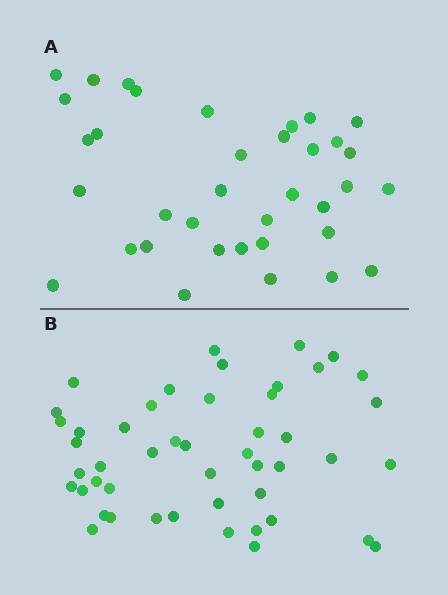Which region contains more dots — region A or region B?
Region B (the bottom region) has more dots.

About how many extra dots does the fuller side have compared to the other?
Region B has roughly 12 or so more dots than region A.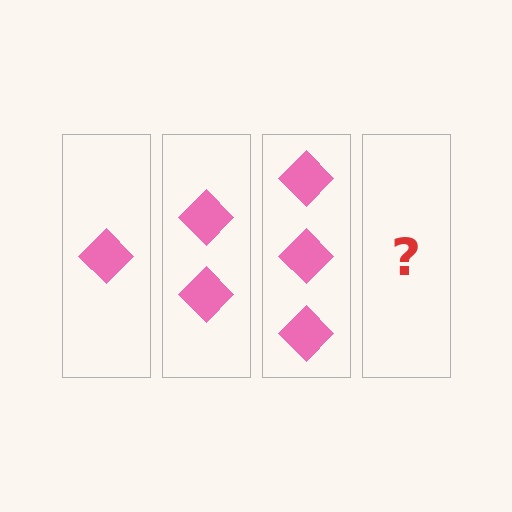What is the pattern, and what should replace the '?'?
The pattern is that each step adds one more diamond. The '?' should be 4 diamonds.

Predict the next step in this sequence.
The next step is 4 diamonds.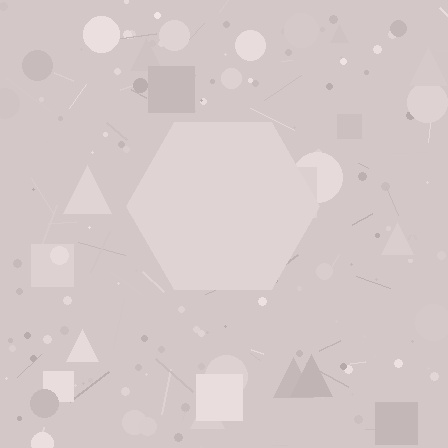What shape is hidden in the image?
A hexagon is hidden in the image.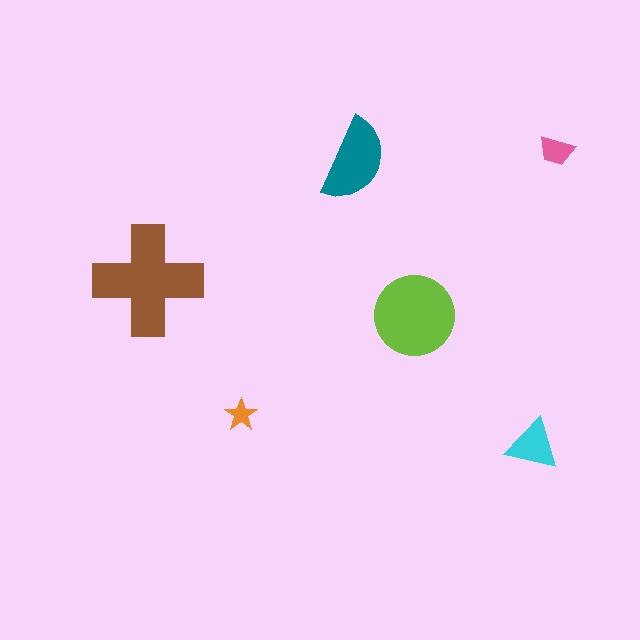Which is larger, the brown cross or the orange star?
The brown cross.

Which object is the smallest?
The orange star.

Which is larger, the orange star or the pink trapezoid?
The pink trapezoid.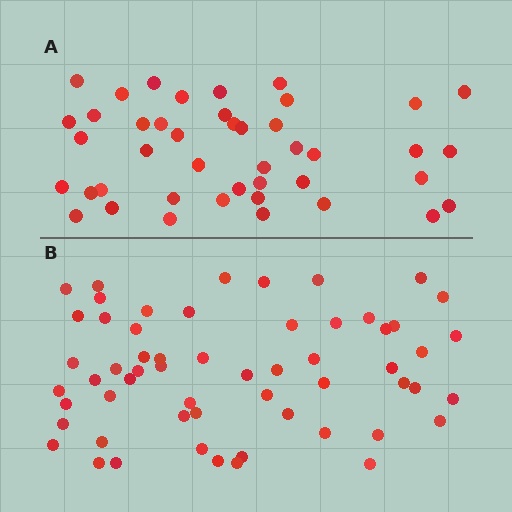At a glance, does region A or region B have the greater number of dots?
Region B (the bottom region) has more dots.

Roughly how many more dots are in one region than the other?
Region B has approximately 15 more dots than region A.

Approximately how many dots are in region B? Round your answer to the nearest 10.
About 60 dots. (The exact count is 58, which rounds to 60.)